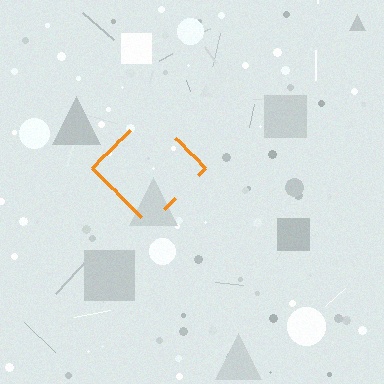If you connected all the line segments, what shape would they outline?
They would outline a diamond.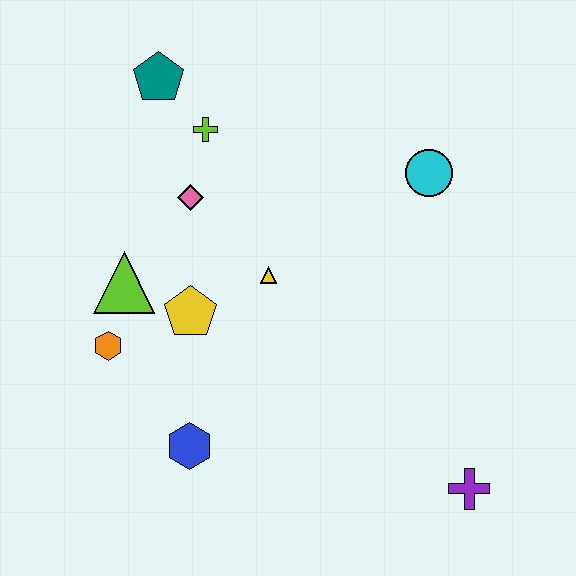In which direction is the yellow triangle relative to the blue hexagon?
The yellow triangle is above the blue hexagon.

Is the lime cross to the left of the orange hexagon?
No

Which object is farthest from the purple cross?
The teal pentagon is farthest from the purple cross.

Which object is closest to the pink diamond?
The lime cross is closest to the pink diamond.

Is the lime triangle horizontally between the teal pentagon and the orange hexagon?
Yes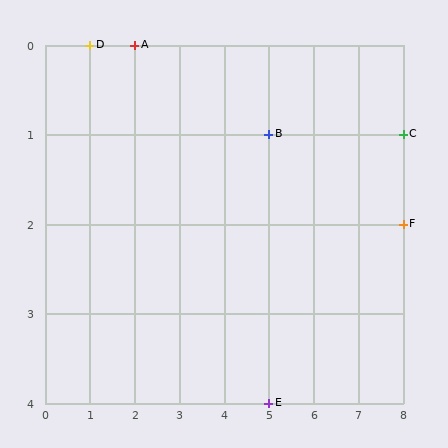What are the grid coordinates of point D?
Point D is at grid coordinates (1, 0).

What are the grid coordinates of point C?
Point C is at grid coordinates (8, 1).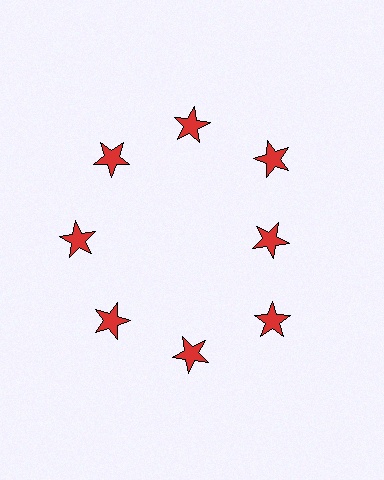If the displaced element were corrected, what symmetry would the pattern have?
It would have 8-fold rotational symmetry — the pattern would map onto itself every 45 degrees.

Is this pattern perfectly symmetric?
No. The 8 red stars are arranged in a ring, but one element near the 3 o'clock position is pulled inward toward the center, breaking the 8-fold rotational symmetry.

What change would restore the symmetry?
The symmetry would be restored by moving it outward, back onto the ring so that all 8 stars sit at equal angles and equal distance from the center.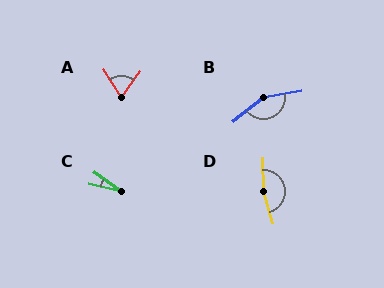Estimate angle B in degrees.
Approximately 150 degrees.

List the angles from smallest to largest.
C (22°), A (69°), B (150°), D (164°).